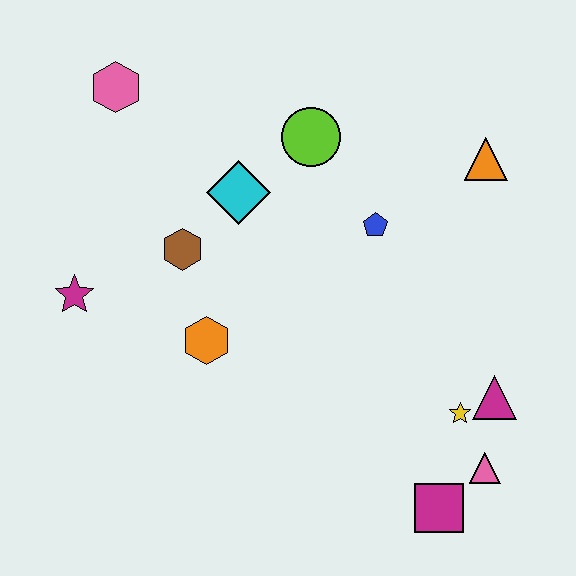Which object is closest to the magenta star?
The brown hexagon is closest to the magenta star.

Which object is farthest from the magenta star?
The pink triangle is farthest from the magenta star.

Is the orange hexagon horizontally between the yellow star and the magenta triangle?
No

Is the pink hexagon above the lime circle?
Yes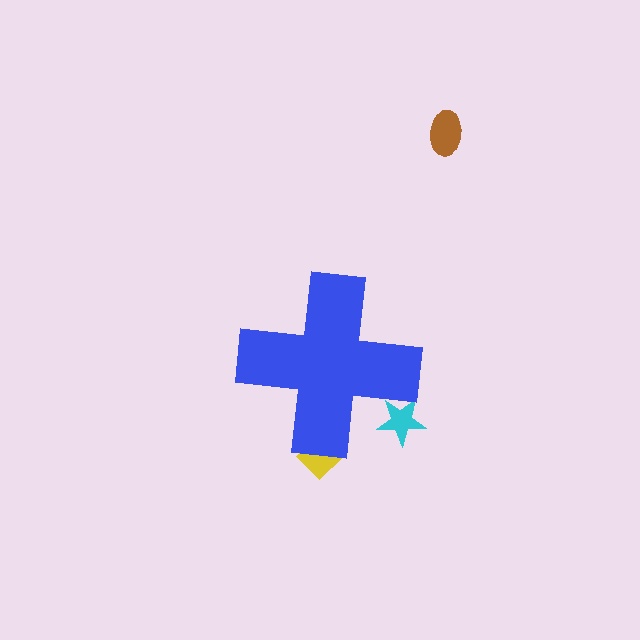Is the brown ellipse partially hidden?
No, the brown ellipse is fully visible.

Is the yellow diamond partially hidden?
Yes, the yellow diamond is partially hidden behind the blue cross.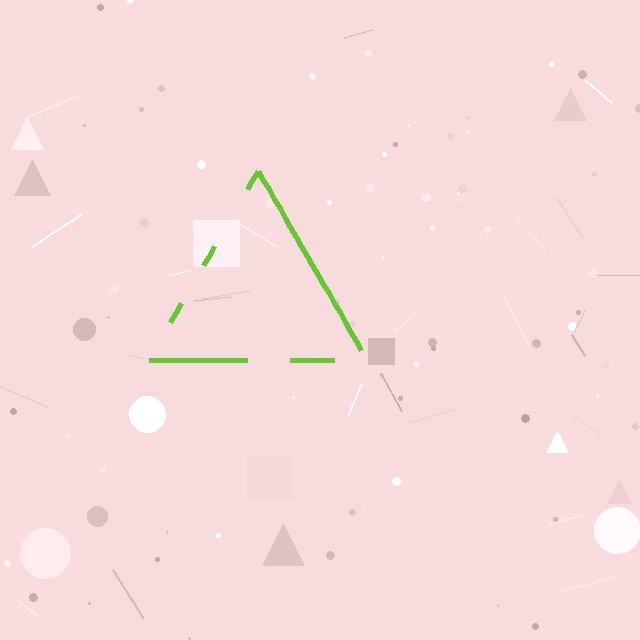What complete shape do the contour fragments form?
The contour fragments form a triangle.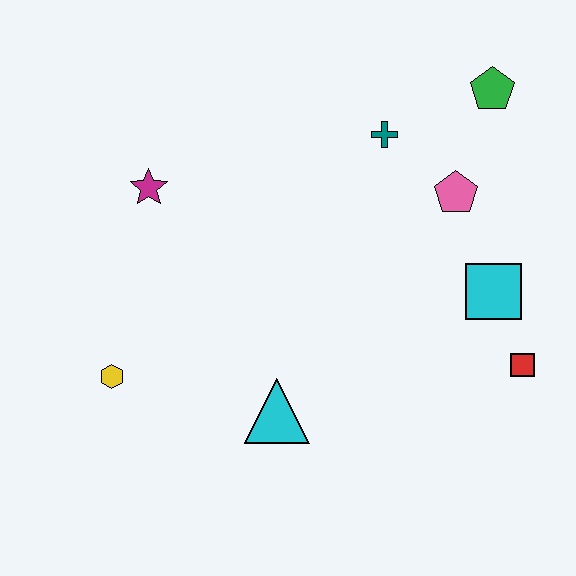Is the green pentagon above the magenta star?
Yes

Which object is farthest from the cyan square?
The yellow hexagon is farthest from the cyan square.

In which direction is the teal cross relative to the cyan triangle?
The teal cross is above the cyan triangle.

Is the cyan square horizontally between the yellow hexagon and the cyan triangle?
No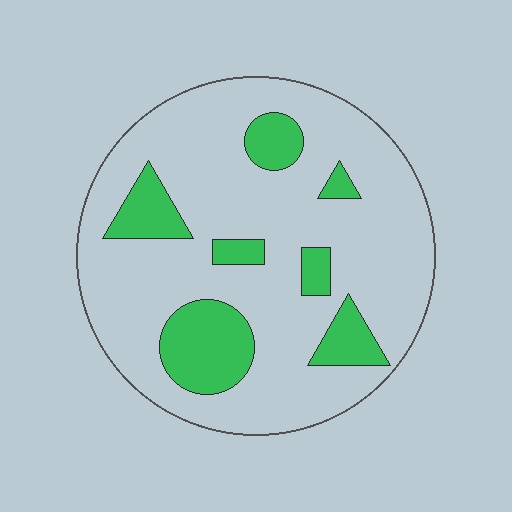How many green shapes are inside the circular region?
7.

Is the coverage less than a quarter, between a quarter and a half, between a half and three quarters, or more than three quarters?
Less than a quarter.